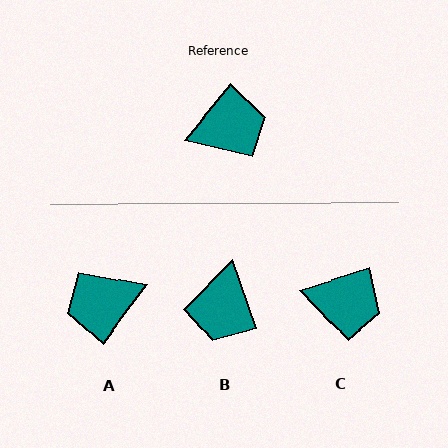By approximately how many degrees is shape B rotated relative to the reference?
Approximately 121 degrees clockwise.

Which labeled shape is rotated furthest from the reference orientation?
A, about 177 degrees away.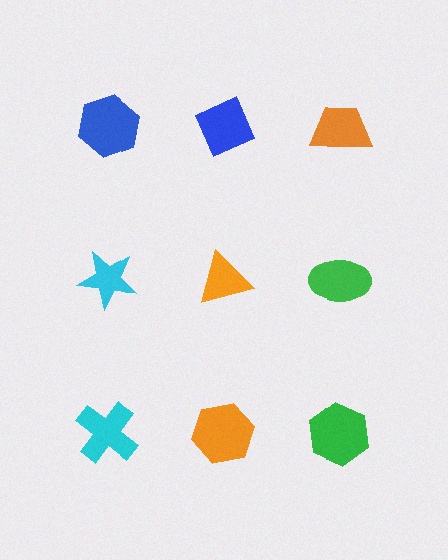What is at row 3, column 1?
A cyan cross.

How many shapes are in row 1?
3 shapes.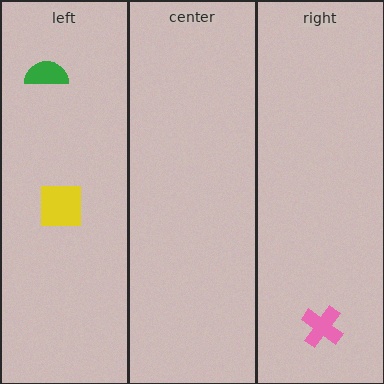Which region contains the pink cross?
The right region.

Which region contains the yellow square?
The left region.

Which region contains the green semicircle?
The left region.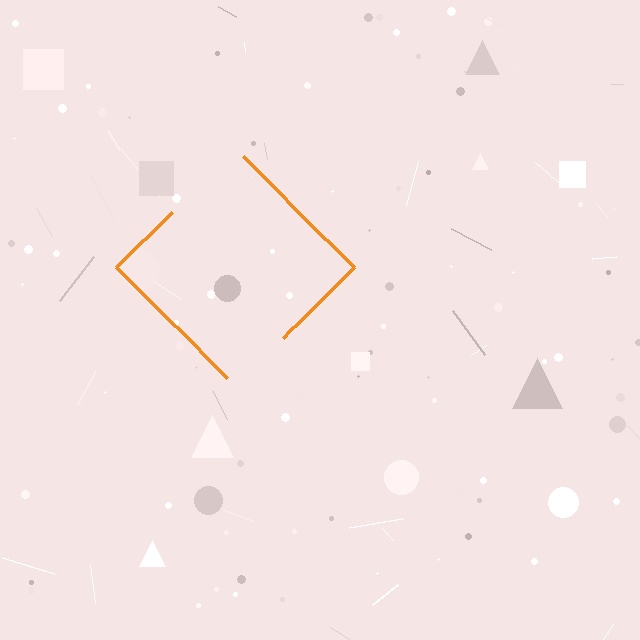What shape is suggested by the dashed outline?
The dashed outline suggests a diamond.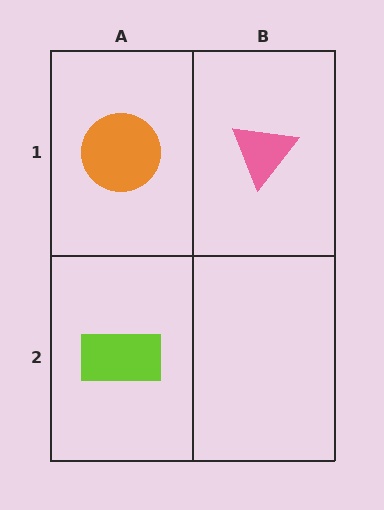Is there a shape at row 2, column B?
No, that cell is empty.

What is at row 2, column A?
A lime rectangle.